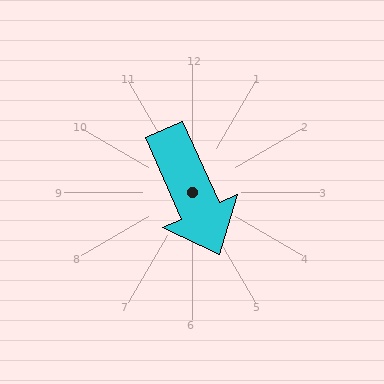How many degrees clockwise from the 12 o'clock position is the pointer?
Approximately 156 degrees.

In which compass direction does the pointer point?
Southeast.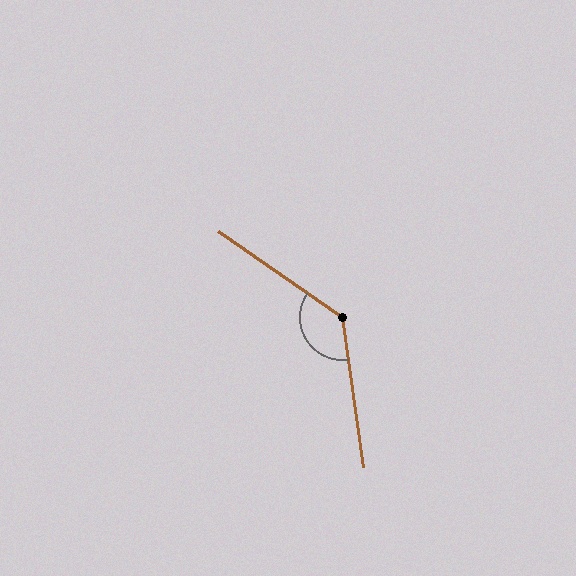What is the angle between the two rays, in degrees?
Approximately 133 degrees.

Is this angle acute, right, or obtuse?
It is obtuse.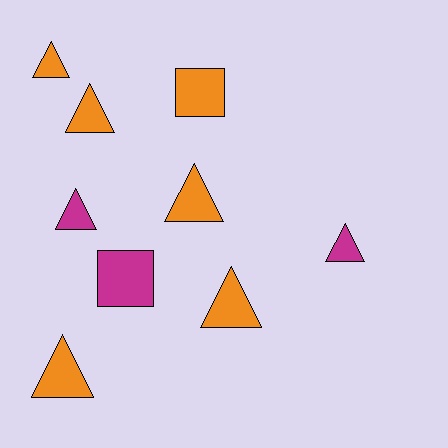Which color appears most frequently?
Orange, with 6 objects.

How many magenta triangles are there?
There are 2 magenta triangles.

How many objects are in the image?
There are 9 objects.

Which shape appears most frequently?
Triangle, with 7 objects.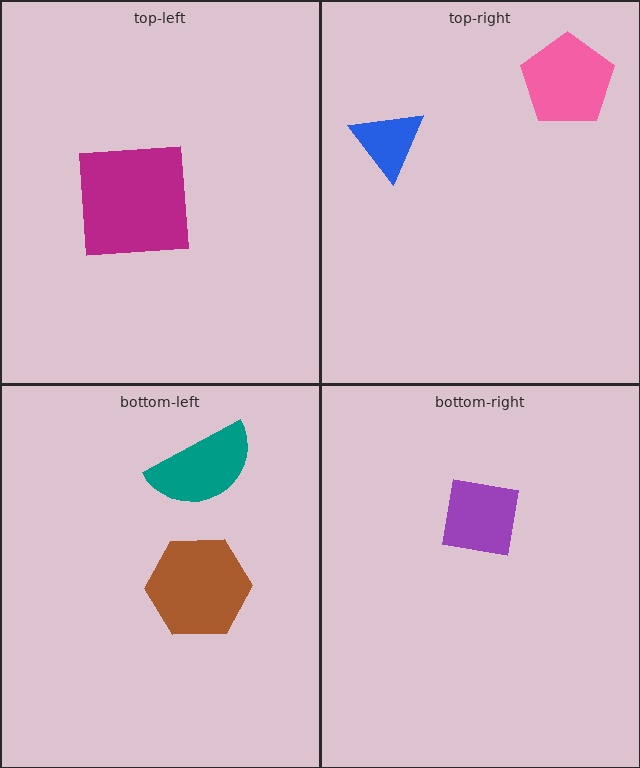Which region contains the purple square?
The bottom-right region.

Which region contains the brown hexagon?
The bottom-left region.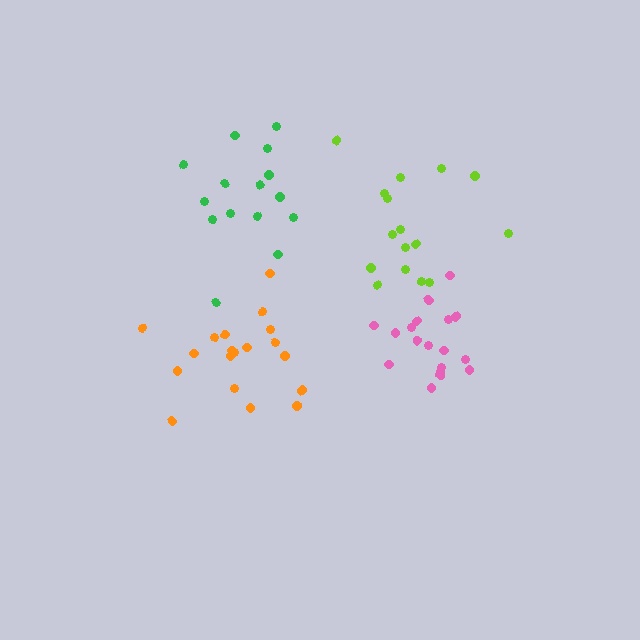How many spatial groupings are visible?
There are 4 spatial groupings.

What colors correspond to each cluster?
The clusters are colored: lime, pink, orange, green.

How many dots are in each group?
Group 1: 16 dots, Group 2: 18 dots, Group 3: 19 dots, Group 4: 15 dots (68 total).